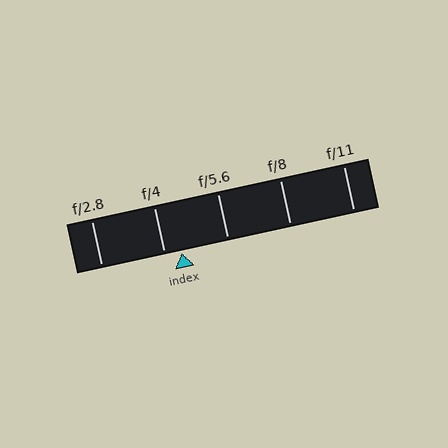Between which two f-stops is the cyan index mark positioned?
The index mark is between f/4 and f/5.6.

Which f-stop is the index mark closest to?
The index mark is closest to f/4.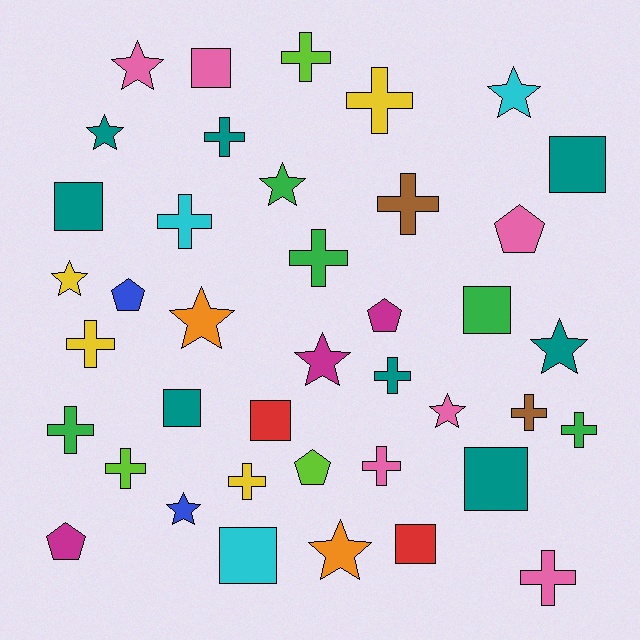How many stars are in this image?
There are 11 stars.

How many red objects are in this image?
There are 2 red objects.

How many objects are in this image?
There are 40 objects.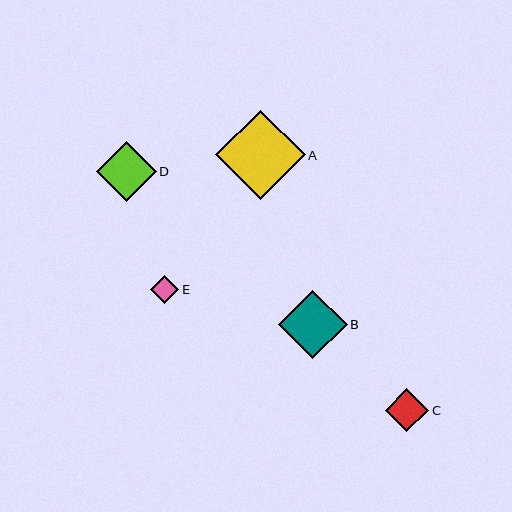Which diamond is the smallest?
Diamond E is the smallest with a size of approximately 28 pixels.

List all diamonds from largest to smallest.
From largest to smallest: A, B, D, C, E.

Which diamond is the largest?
Diamond A is the largest with a size of approximately 89 pixels.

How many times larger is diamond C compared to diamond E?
Diamond C is approximately 1.5 times the size of diamond E.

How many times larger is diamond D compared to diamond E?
Diamond D is approximately 2.1 times the size of diamond E.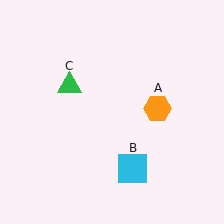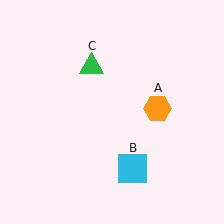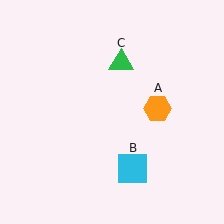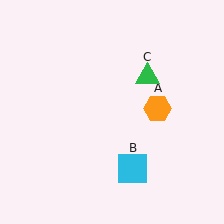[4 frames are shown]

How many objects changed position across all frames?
1 object changed position: green triangle (object C).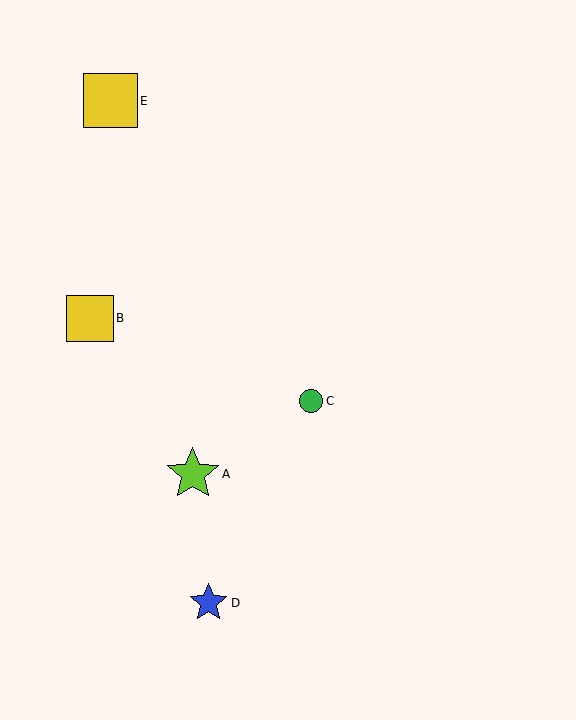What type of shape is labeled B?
Shape B is a yellow square.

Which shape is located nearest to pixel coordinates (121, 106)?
The yellow square (labeled E) at (110, 101) is nearest to that location.